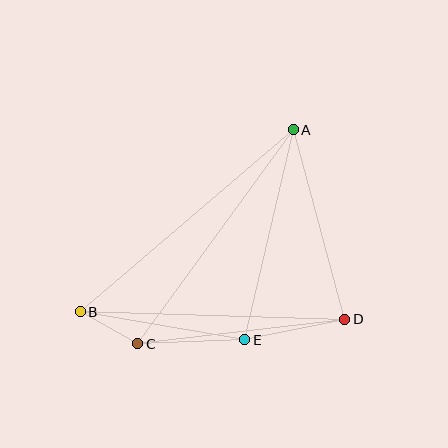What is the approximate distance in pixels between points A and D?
The distance between A and D is approximately 197 pixels.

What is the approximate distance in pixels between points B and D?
The distance between B and D is approximately 265 pixels.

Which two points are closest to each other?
Points B and C are closest to each other.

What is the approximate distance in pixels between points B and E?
The distance between B and E is approximately 167 pixels.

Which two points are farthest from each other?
Points A and B are farthest from each other.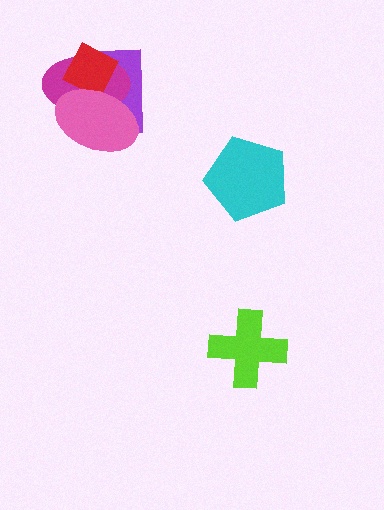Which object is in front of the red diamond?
The pink ellipse is in front of the red diamond.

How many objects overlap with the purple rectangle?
3 objects overlap with the purple rectangle.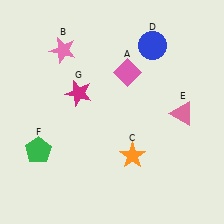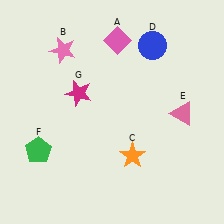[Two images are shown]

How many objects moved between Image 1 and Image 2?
1 object moved between the two images.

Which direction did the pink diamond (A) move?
The pink diamond (A) moved up.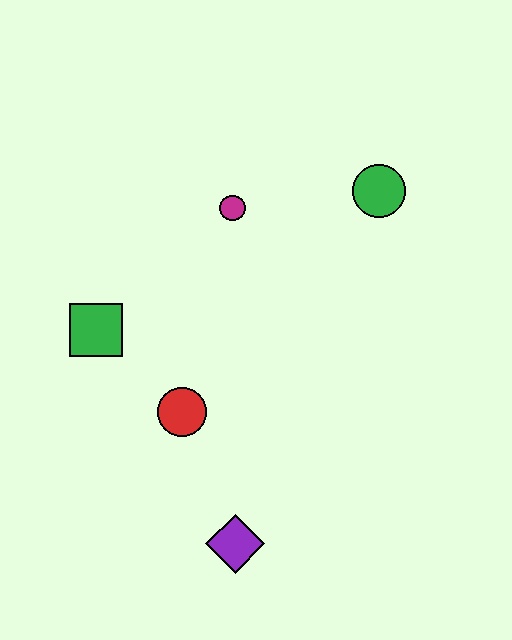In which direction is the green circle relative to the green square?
The green circle is to the right of the green square.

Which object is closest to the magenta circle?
The green circle is closest to the magenta circle.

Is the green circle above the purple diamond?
Yes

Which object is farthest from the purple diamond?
The green circle is farthest from the purple diamond.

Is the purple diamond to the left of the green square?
No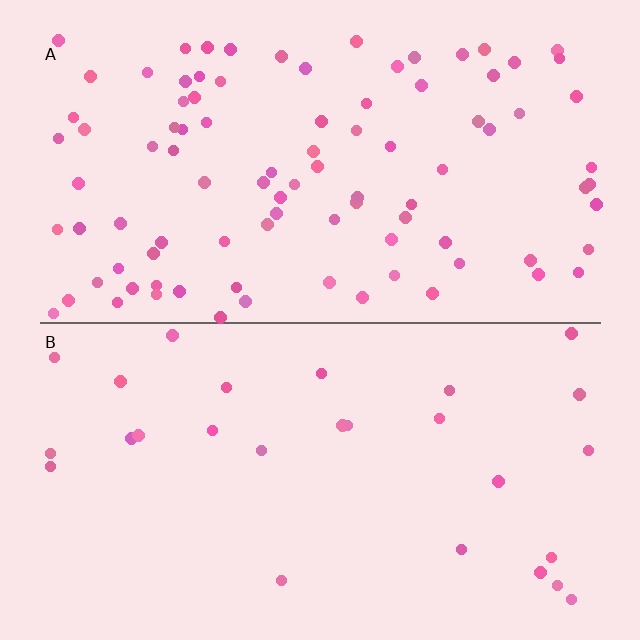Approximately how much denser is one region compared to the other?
Approximately 3.4× — region A over region B.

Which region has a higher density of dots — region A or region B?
A (the top).